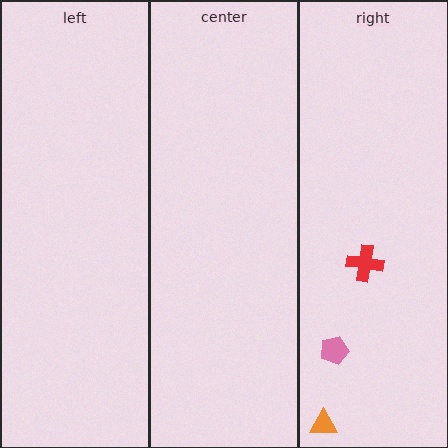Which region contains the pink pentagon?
The right region.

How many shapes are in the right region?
3.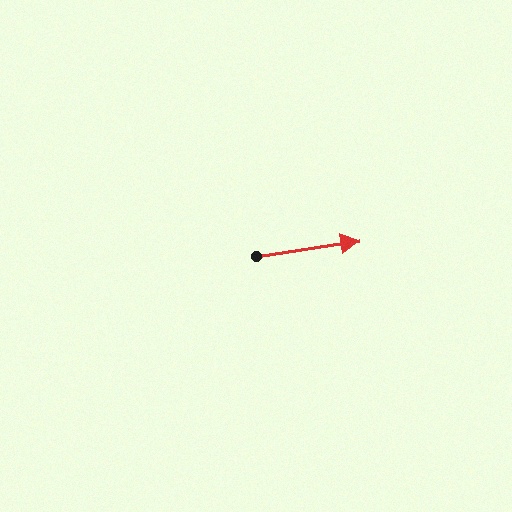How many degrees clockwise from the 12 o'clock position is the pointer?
Approximately 82 degrees.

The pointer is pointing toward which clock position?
Roughly 3 o'clock.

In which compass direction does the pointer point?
East.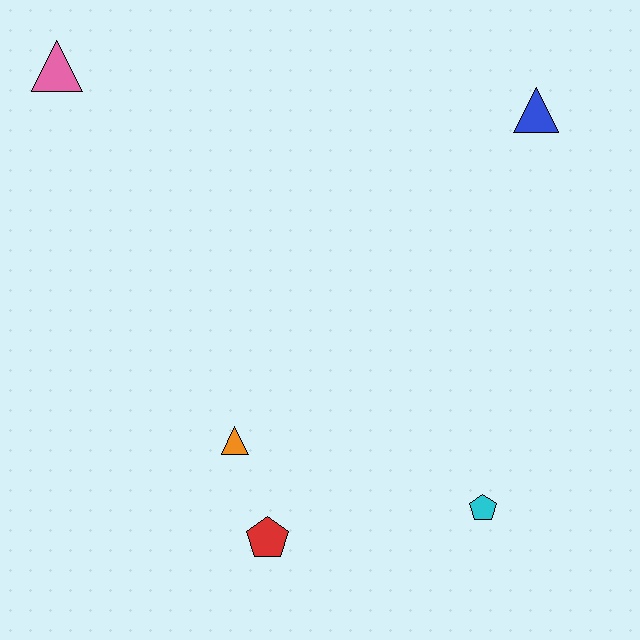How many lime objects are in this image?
There are no lime objects.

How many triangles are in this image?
There are 3 triangles.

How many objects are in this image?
There are 5 objects.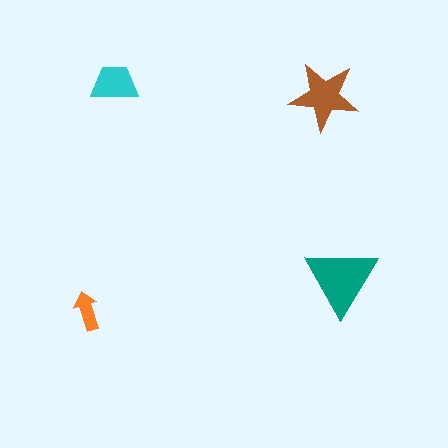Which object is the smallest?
The orange arrow.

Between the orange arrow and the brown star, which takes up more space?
The brown star.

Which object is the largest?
The teal triangle.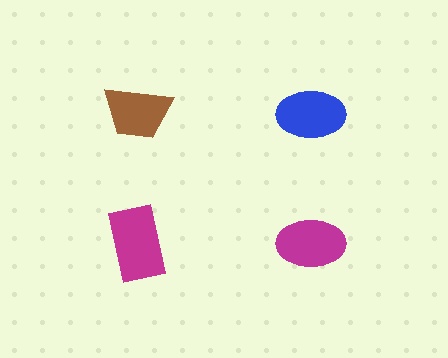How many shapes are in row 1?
2 shapes.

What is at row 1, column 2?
A blue ellipse.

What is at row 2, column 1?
A magenta rectangle.